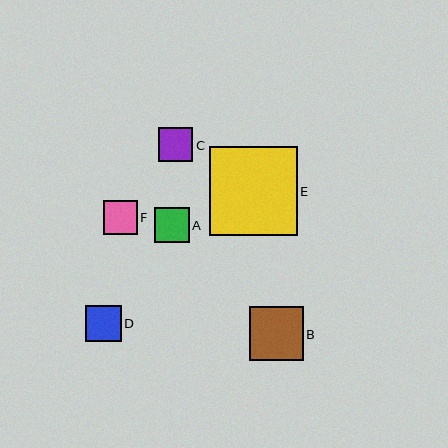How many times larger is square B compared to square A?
Square B is approximately 1.6 times the size of square A.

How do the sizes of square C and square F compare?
Square C and square F are approximately the same size.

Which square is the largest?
Square E is the largest with a size of approximately 88 pixels.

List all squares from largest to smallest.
From largest to smallest: E, B, D, A, C, F.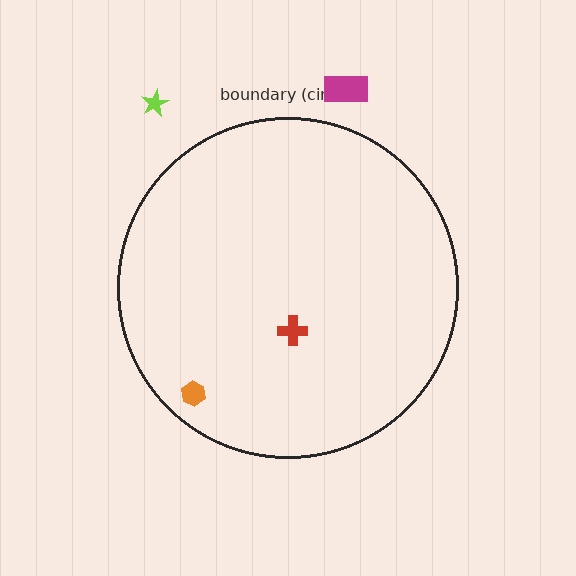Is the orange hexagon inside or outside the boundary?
Inside.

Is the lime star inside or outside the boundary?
Outside.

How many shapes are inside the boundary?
2 inside, 2 outside.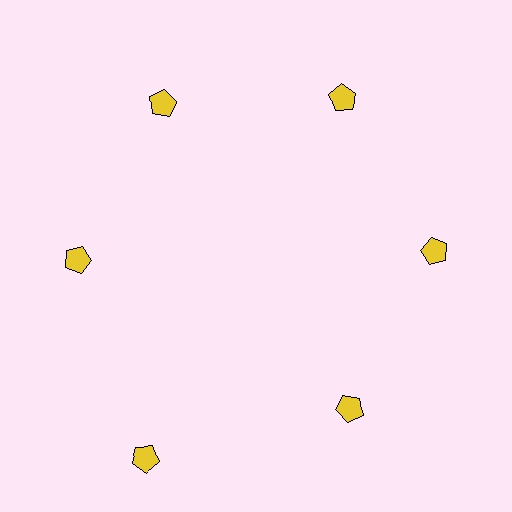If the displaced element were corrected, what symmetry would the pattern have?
It would have 6-fold rotational symmetry — the pattern would map onto itself every 60 degrees.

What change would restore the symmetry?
The symmetry would be restored by moving it inward, back onto the ring so that all 6 pentagons sit at equal angles and equal distance from the center.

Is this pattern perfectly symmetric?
No. The 6 yellow pentagons are arranged in a ring, but one element near the 7 o'clock position is pushed outward from the center, breaking the 6-fold rotational symmetry.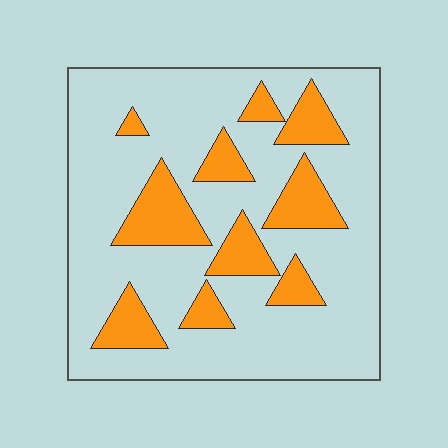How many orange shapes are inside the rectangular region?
10.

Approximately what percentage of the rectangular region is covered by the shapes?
Approximately 25%.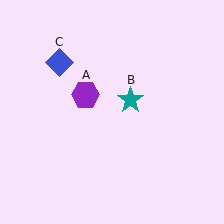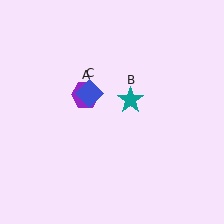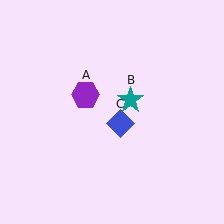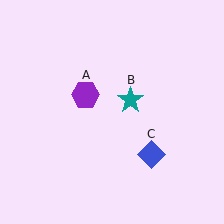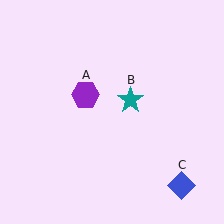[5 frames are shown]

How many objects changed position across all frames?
1 object changed position: blue diamond (object C).